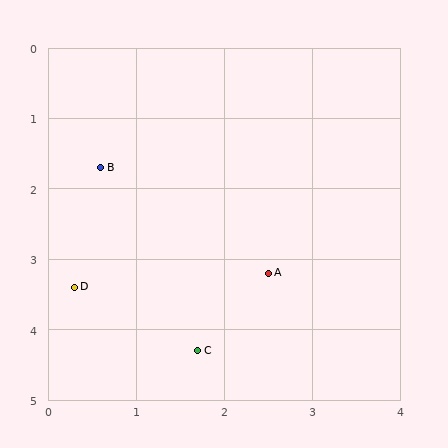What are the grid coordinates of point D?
Point D is at approximately (0.3, 3.4).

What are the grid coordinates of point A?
Point A is at approximately (2.5, 3.2).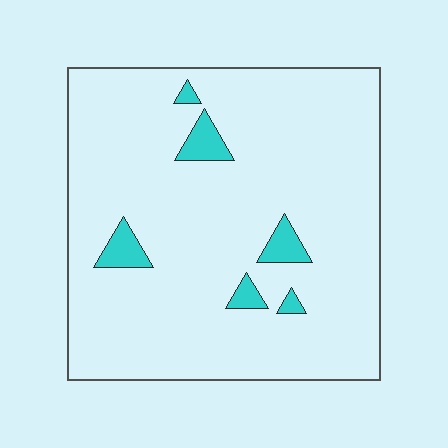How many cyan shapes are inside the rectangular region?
6.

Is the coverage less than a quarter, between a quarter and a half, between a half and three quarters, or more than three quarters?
Less than a quarter.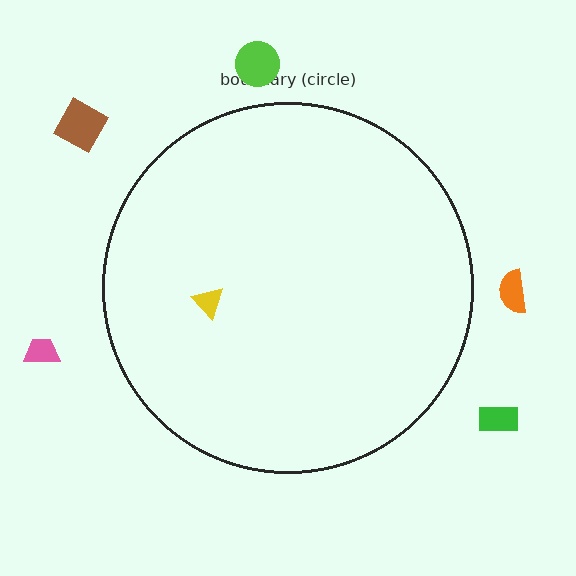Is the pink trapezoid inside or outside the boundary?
Outside.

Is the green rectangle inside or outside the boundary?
Outside.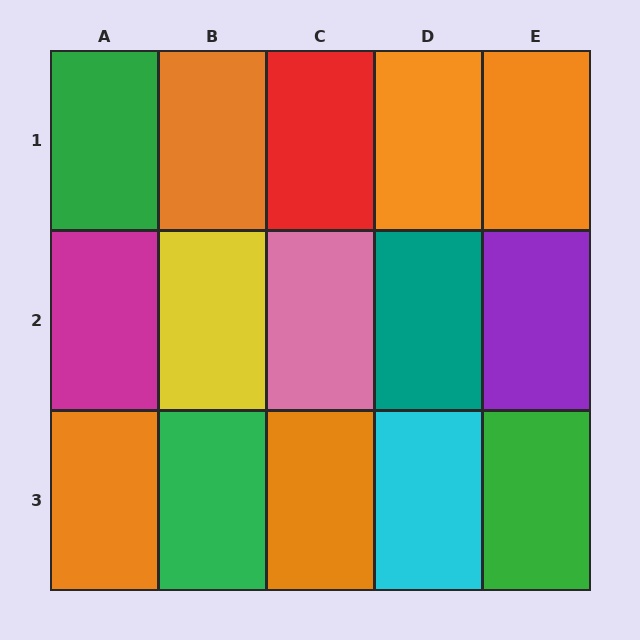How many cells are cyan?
1 cell is cyan.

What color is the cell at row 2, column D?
Teal.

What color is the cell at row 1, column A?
Green.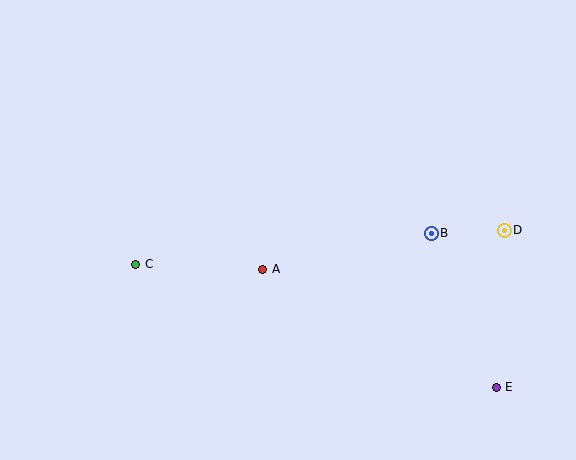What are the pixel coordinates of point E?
Point E is at (496, 387).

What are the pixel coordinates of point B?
Point B is at (431, 233).